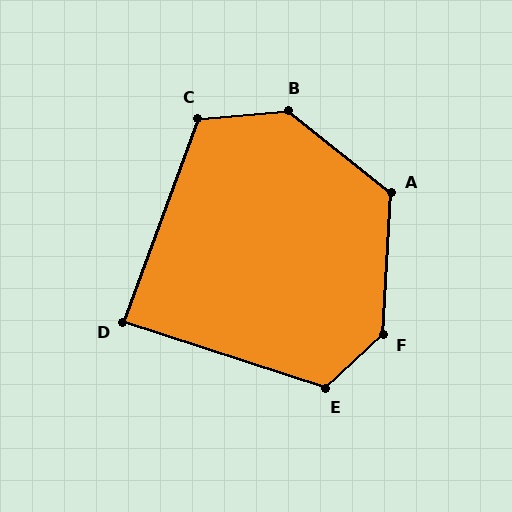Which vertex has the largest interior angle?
F, at approximately 136 degrees.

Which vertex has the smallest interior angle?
D, at approximately 88 degrees.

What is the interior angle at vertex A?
Approximately 126 degrees (obtuse).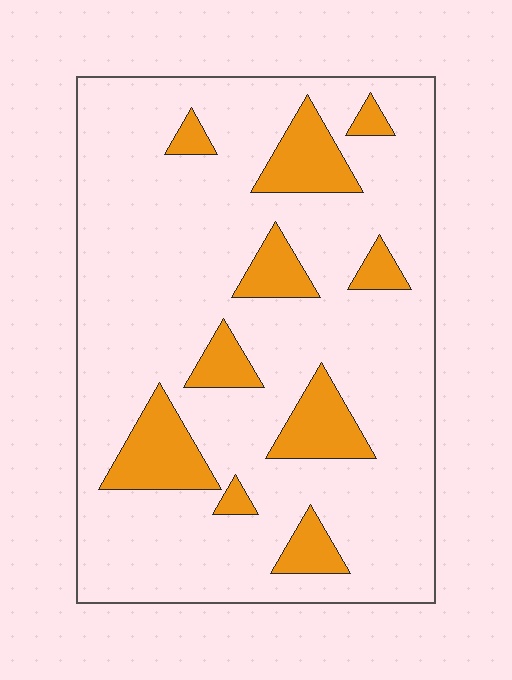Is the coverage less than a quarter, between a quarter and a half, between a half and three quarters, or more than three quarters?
Less than a quarter.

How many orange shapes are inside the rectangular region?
10.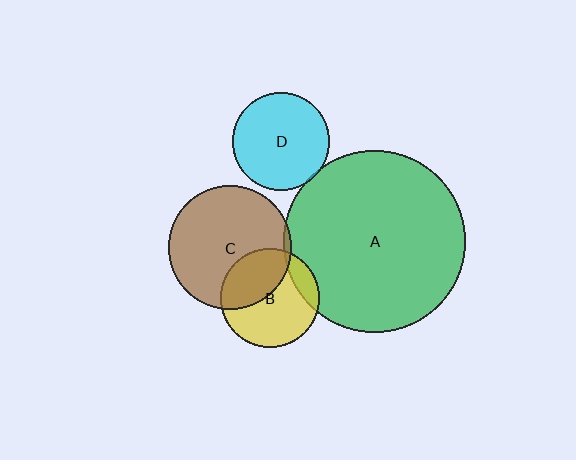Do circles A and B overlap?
Yes.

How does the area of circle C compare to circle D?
Approximately 1.6 times.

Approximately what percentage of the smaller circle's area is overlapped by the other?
Approximately 15%.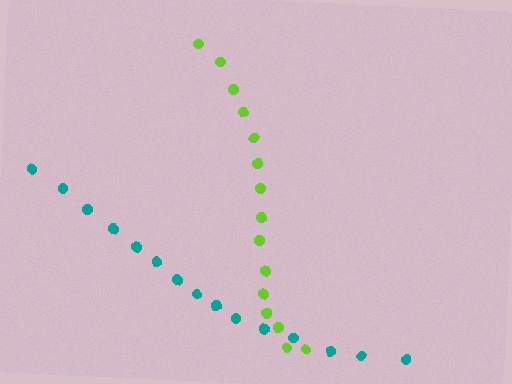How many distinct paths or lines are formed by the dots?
There are 2 distinct paths.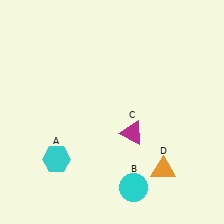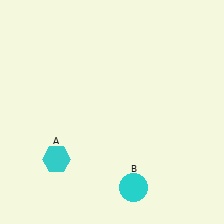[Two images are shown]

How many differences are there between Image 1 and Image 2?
There are 2 differences between the two images.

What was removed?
The magenta triangle (C), the orange triangle (D) were removed in Image 2.